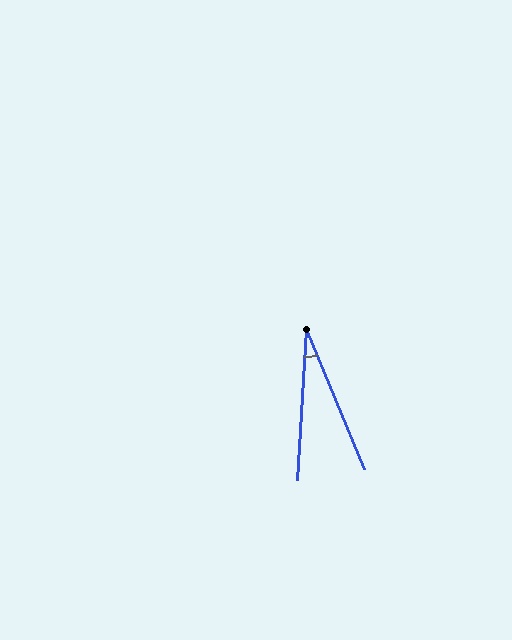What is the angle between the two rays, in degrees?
Approximately 26 degrees.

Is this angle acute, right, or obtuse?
It is acute.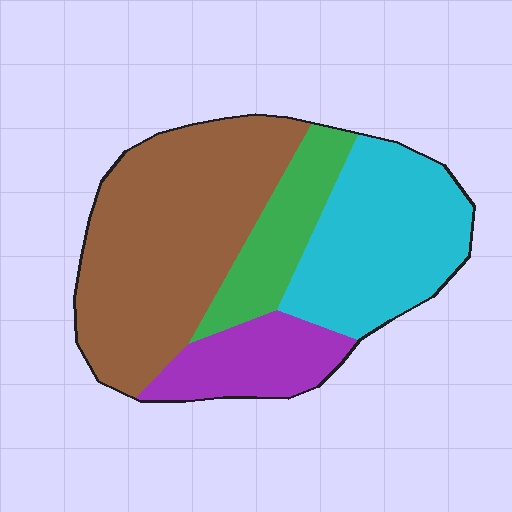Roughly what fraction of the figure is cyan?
Cyan takes up about one quarter (1/4) of the figure.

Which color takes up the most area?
Brown, at roughly 45%.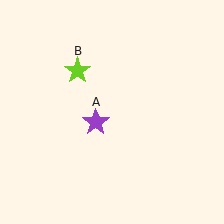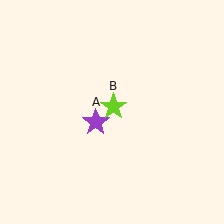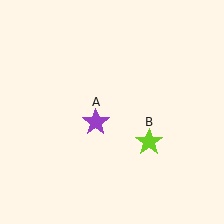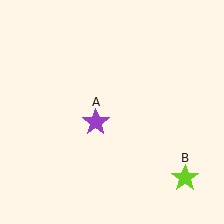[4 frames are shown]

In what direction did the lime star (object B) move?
The lime star (object B) moved down and to the right.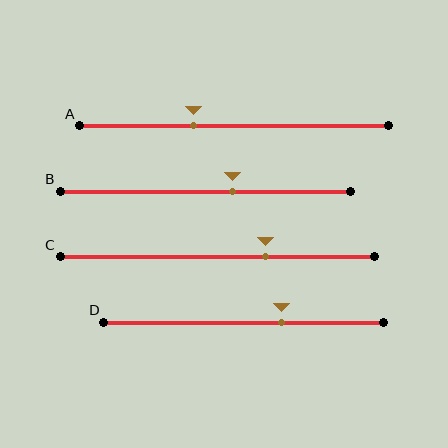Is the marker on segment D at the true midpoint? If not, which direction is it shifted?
No, the marker on segment D is shifted to the right by about 13% of the segment length.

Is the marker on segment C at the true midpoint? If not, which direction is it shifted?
No, the marker on segment C is shifted to the right by about 15% of the segment length.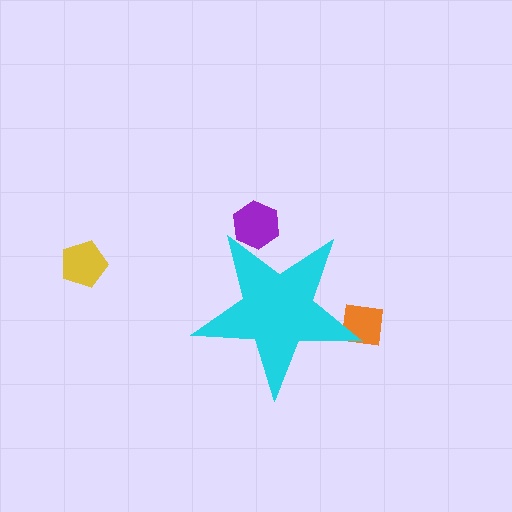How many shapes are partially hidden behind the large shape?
2 shapes are partially hidden.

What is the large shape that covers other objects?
A cyan star.